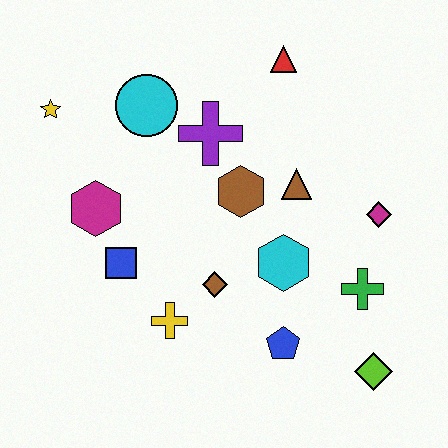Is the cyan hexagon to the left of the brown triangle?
Yes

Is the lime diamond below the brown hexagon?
Yes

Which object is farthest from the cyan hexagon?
The yellow star is farthest from the cyan hexagon.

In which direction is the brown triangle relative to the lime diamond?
The brown triangle is above the lime diamond.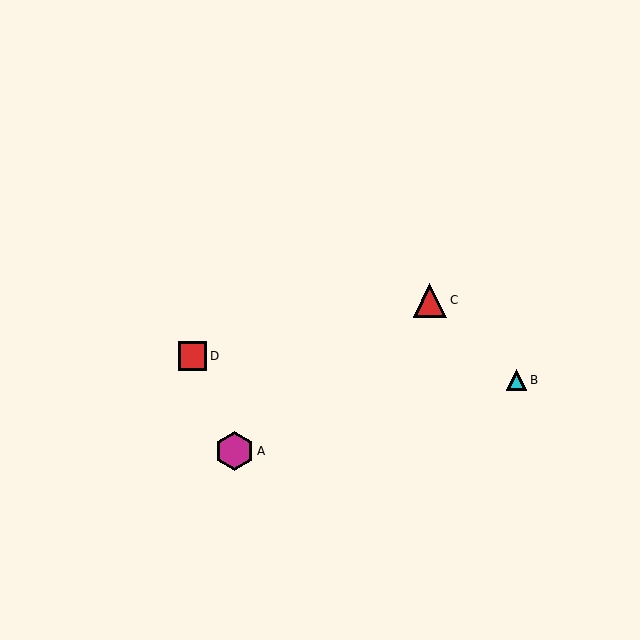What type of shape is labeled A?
Shape A is a magenta hexagon.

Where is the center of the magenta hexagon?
The center of the magenta hexagon is at (234, 451).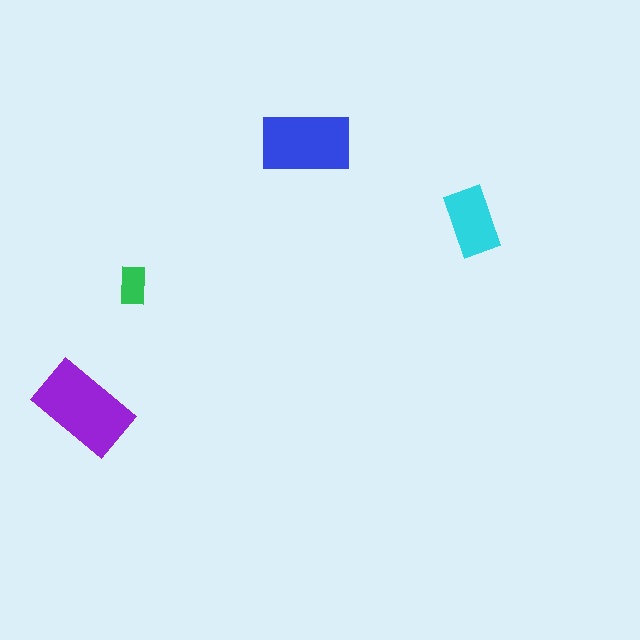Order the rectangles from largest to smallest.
the purple one, the blue one, the cyan one, the green one.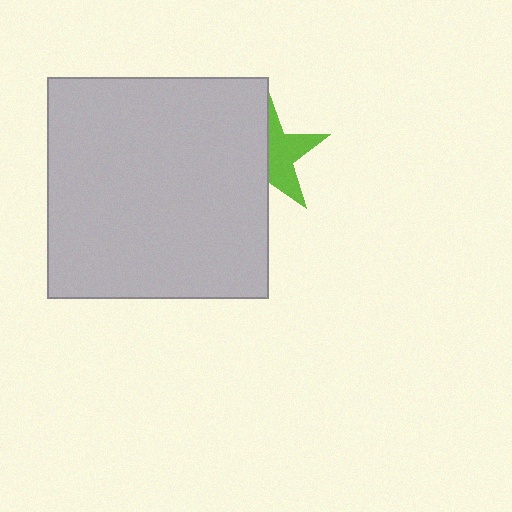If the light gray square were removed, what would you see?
You would see the complete lime star.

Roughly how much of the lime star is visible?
About half of it is visible (roughly 47%).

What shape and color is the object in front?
The object in front is a light gray square.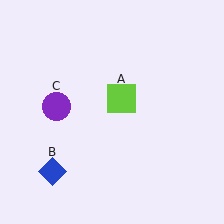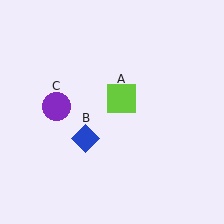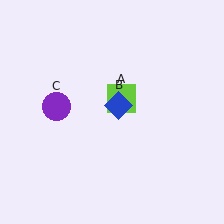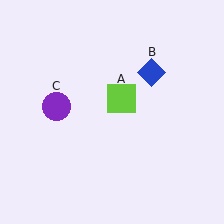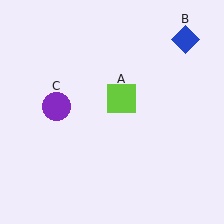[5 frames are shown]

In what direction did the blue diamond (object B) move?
The blue diamond (object B) moved up and to the right.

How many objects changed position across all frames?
1 object changed position: blue diamond (object B).